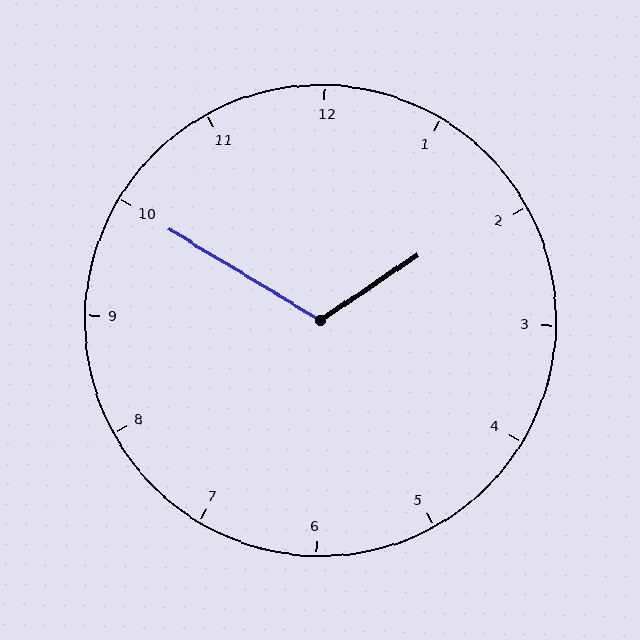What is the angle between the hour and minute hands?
Approximately 115 degrees.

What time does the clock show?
1:50.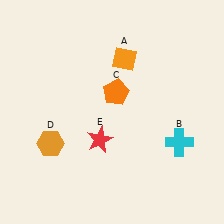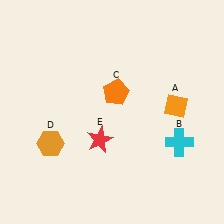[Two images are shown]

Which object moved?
The orange diamond (A) moved right.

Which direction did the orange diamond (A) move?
The orange diamond (A) moved right.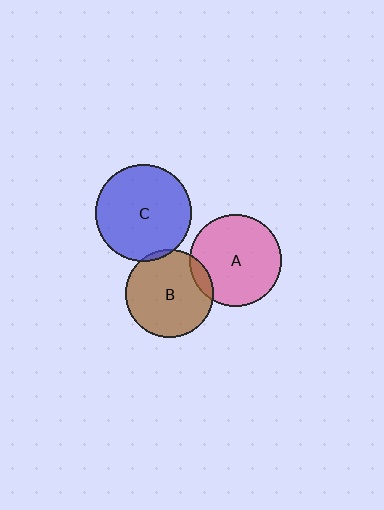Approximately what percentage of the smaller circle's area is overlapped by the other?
Approximately 10%.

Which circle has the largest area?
Circle C (blue).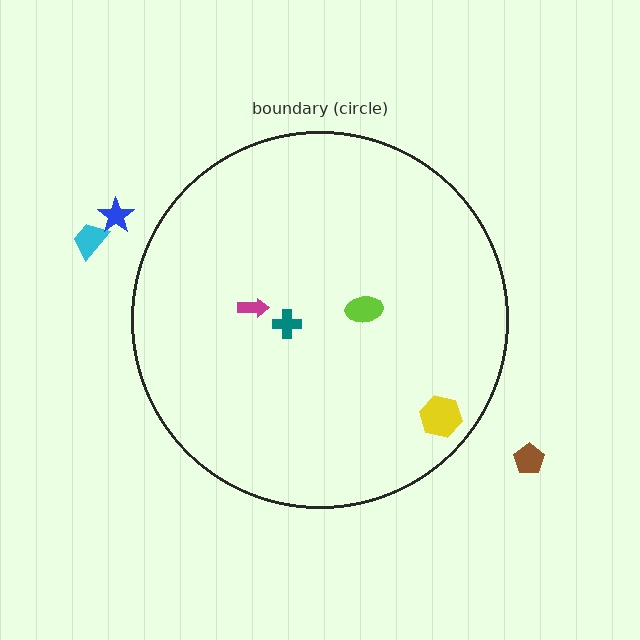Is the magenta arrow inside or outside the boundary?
Inside.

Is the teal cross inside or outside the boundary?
Inside.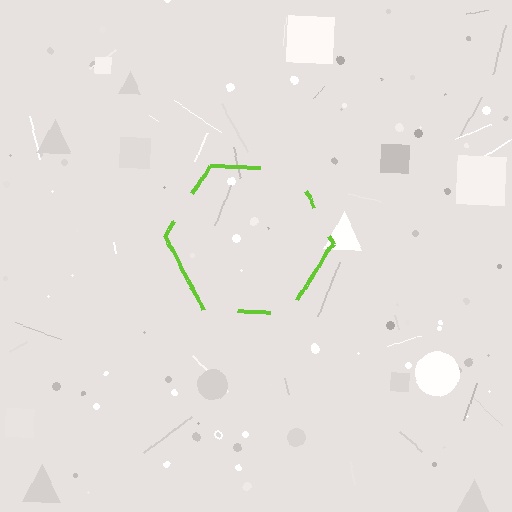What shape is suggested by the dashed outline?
The dashed outline suggests a hexagon.